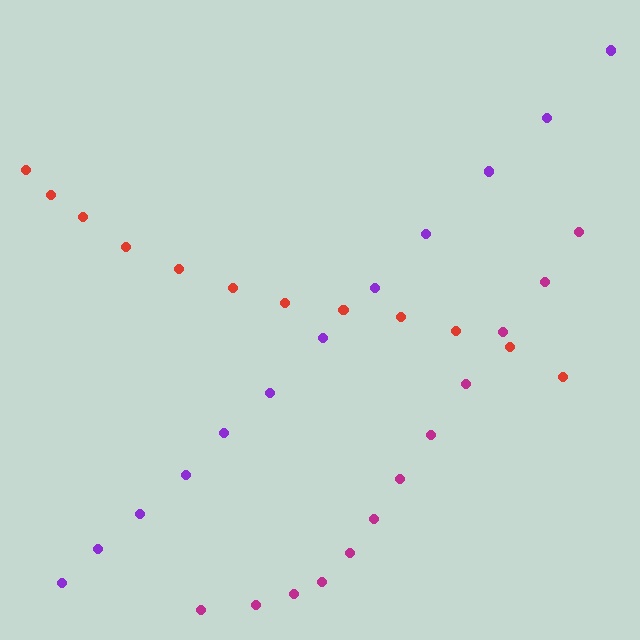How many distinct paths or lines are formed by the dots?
There are 3 distinct paths.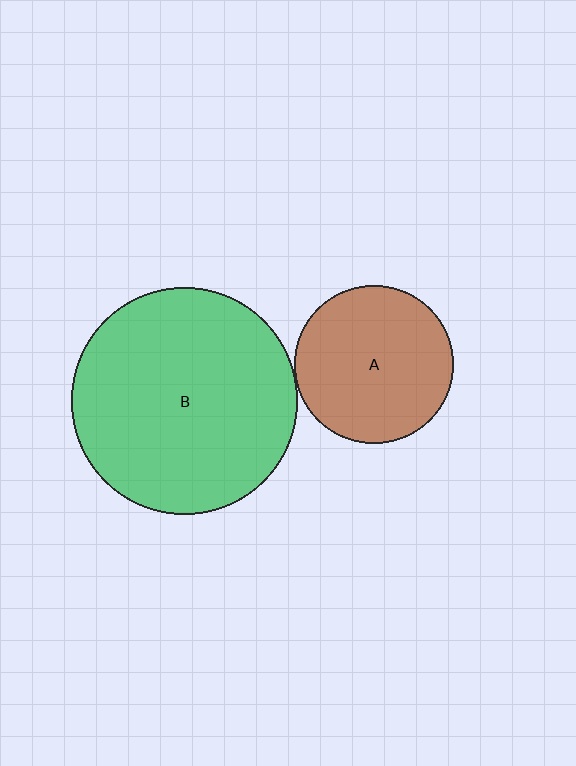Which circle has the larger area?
Circle B (green).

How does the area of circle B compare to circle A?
Approximately 2.0 times.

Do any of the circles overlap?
No, none of the circles overlap.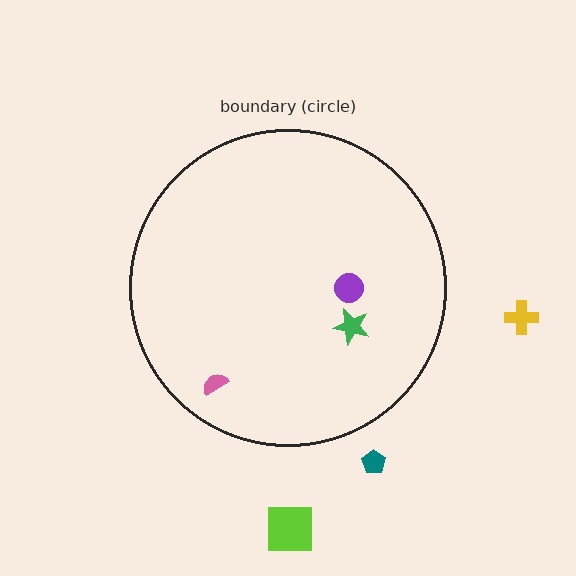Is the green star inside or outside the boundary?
Inside.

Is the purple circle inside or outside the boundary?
Inside.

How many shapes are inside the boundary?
3 inside, 3 outside.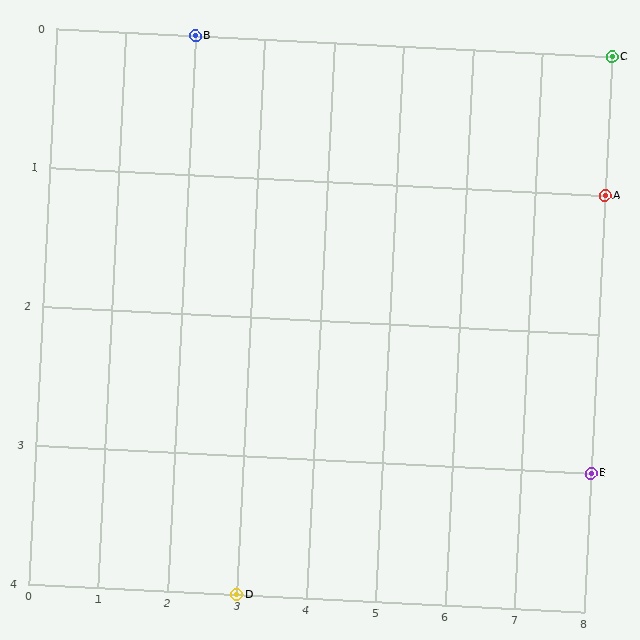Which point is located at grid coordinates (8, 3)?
Point E is at (8, 3).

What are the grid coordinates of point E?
Point E is at grid coordinates (8, 3).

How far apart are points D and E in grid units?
Points D and E are 5 columns and 1 row apart (about 5.1 grid units diagonally).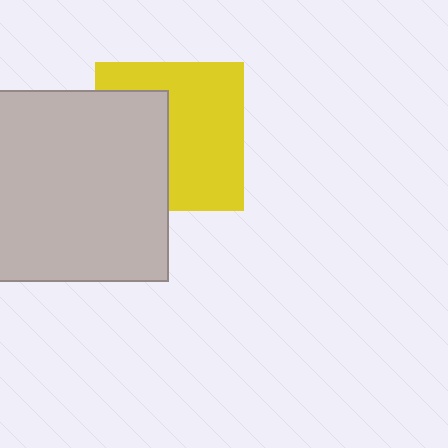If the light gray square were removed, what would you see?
You would see the complete yellow square.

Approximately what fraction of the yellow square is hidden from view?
Roughly 41% of the yellow square is hidden behind the light gray square.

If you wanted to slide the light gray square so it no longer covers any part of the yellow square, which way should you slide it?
Slide it left — that is the most direct way to separate the two shapes.